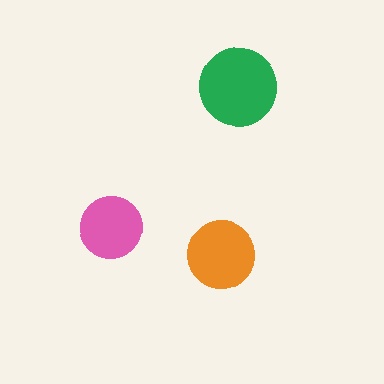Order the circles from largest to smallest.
the green one, the orange one, the pink one.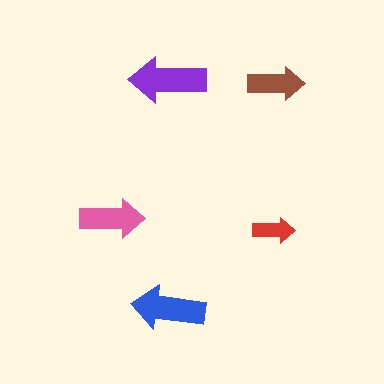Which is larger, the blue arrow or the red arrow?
The blue one.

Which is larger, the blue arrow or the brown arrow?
The blue one.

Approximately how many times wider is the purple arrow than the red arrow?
About 2 times wider.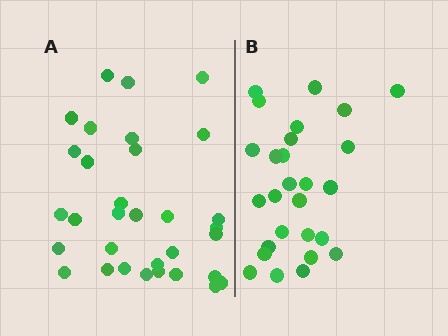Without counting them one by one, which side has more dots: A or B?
Region A (the left region) has more dots.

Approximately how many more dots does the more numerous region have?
Region A has about 5 more dots than region B.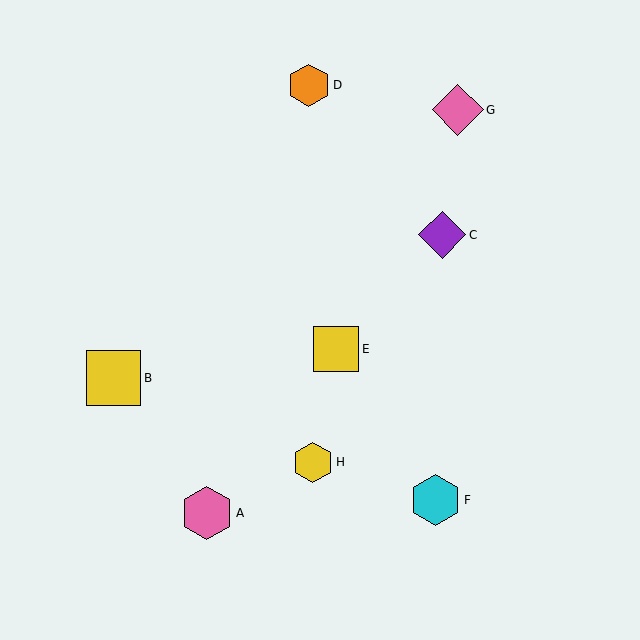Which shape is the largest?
The yellow square (labeled B) is the largest.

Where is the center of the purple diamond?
The center of the purple diamond is at (442, 235).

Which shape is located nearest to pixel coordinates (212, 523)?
The pink hexagon (labeled A) at (207, 513) is nearest to that location.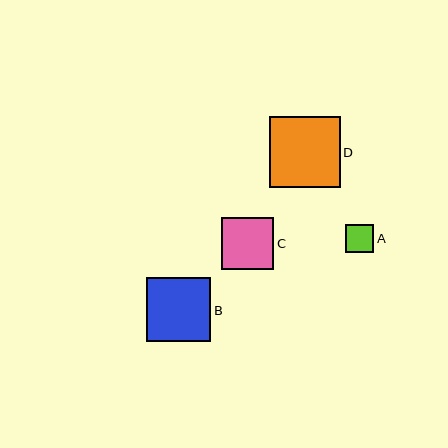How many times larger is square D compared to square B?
Square D is approximately 1.1 times the size of square B.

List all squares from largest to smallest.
From largest to smallest: D, B, C, A.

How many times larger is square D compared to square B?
Square D is approximately 1.1 times the size of square B.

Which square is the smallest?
Square A is the smallest with a size of approximately 29 pixels.